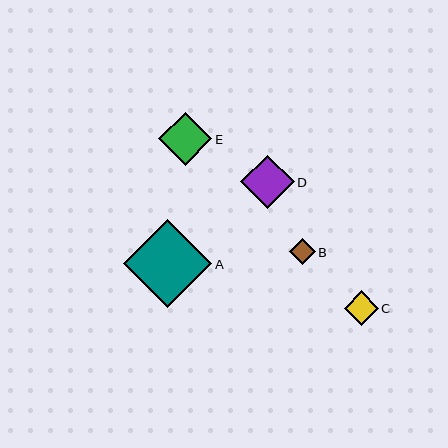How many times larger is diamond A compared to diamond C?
Diamond A is approximately 2.6 times the size of diamond C.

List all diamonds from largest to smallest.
From largest to smallest: A, D, E, C, B.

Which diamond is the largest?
Diamond A is the largest with a size of approximately 88 pixels.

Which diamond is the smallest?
Diamond B is the smallest with a size of approximately 26 pixels.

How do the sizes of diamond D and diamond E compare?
Diamond D and diamond E are approximately the same size.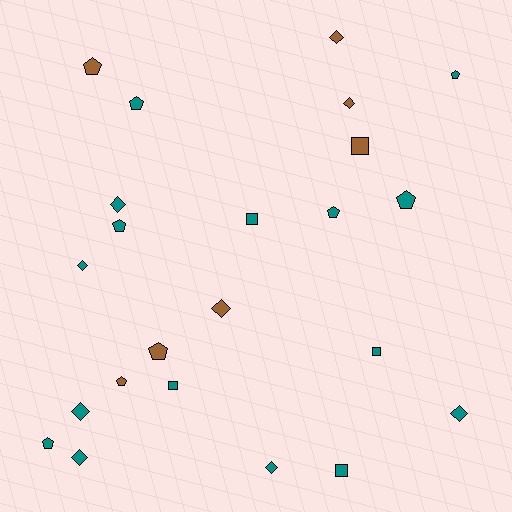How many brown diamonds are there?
There are 3 brown diamonds.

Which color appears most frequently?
Teal, with 16 objects.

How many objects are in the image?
There are 23 objects.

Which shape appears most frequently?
Diamond, with 9 objects.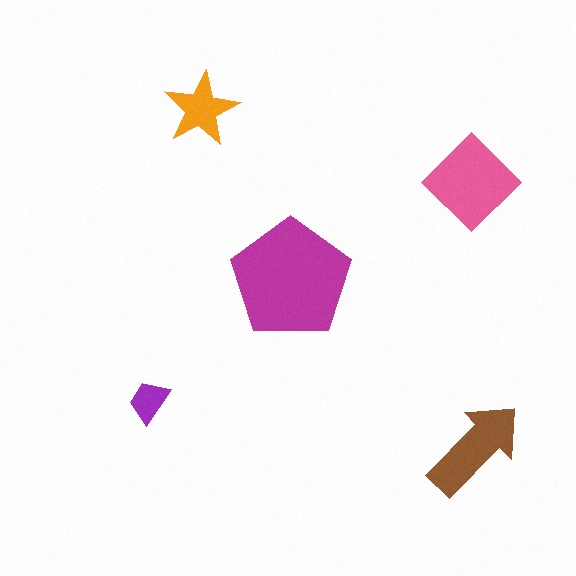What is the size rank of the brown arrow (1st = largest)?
3rd.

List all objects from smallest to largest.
The purple trapezoid, the orange star, the brown arrow, the pink diamond, the magenta pentagon.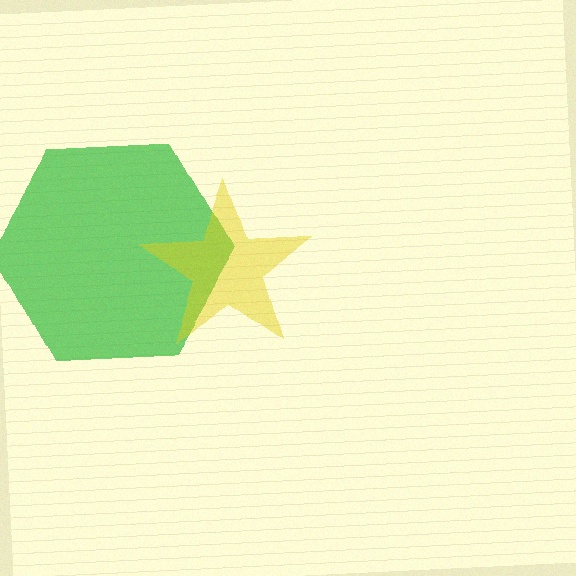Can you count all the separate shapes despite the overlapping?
Yes, there are 2 separate shapes.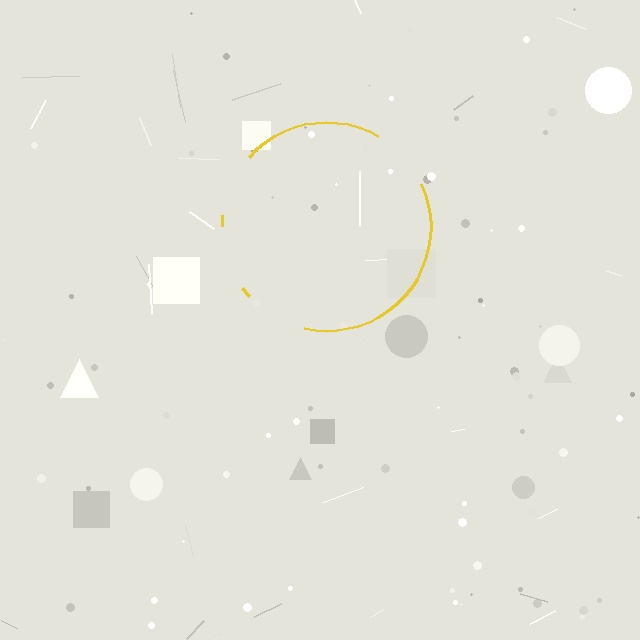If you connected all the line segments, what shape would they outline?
They would outline a circle.